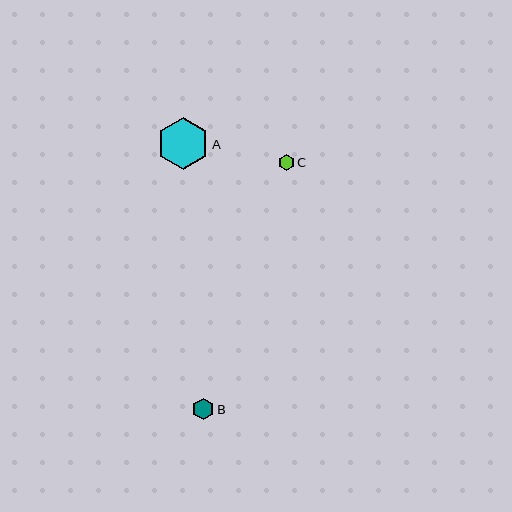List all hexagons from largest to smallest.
From largest to smallest: A, B, C.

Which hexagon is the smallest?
Hexagon C is the smallest with a size of approximately 16 pixels.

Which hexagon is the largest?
Hexagon A is the largest with a size of approximately 52 pixels.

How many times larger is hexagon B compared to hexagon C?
Hexagon B is approximately 1.3 times the size of hexagon C.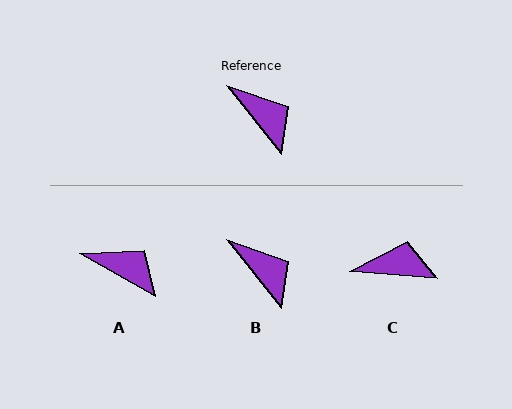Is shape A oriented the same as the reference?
No, it is off by about 22 degrees.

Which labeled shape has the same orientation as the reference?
B.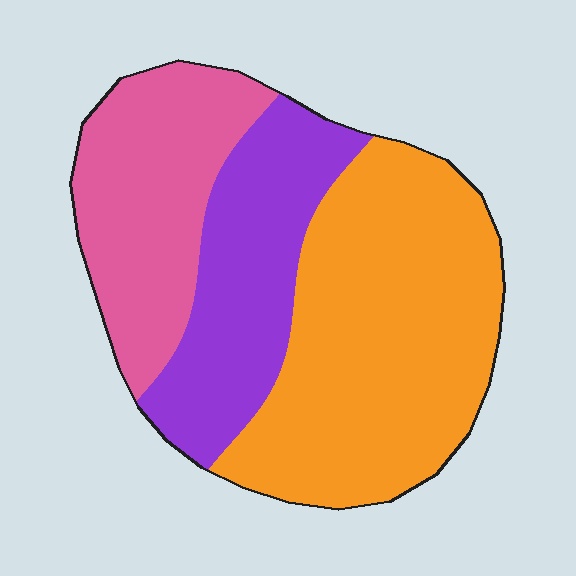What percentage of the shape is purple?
Purple takes up about one quarter (1/4) of the shape.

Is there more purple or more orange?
Orange.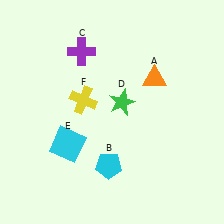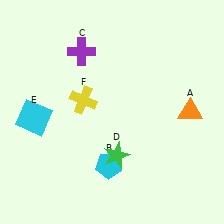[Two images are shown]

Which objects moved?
The objects that moved are: the orange triangle (A), the green star (D), the cyan square (E).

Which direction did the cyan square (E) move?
The cyan square (E) moved left.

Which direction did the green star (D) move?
The green star (D) moved down.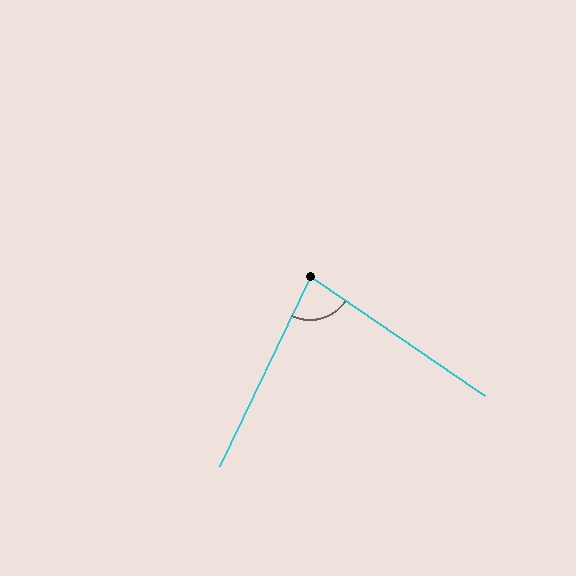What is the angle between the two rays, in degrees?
Approximately 81 degrees.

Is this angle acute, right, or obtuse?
It is acute.